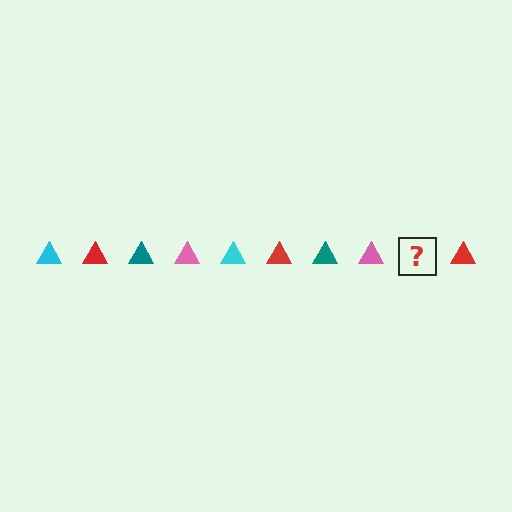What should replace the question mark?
The question mark should be replaced with a cyan triangle.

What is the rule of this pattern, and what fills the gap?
The rule is that the pattern cycles through cyan, red, teal, pink triangles. The gap should be filled with a cyan triangle.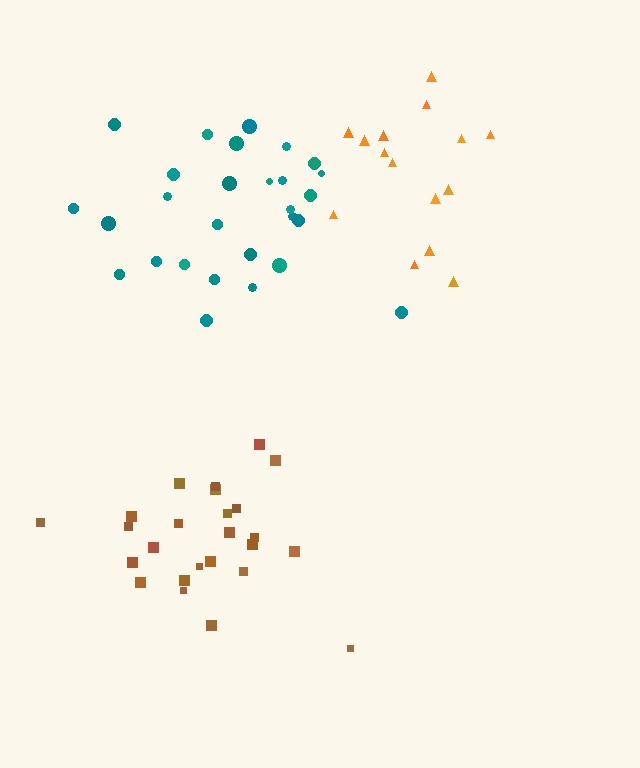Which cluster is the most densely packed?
Brown.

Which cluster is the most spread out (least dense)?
Teal.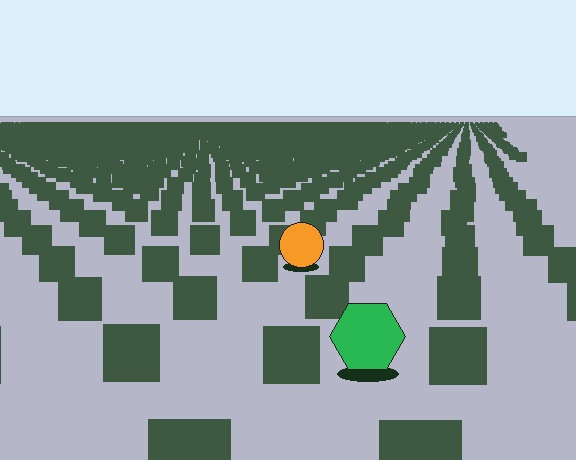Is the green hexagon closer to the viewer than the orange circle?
Yes. The green hexagon is closer — you can tell from the texture gradient: the ground texture is coarser near it.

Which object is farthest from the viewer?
The orange circle is farthest from the viewer. It appears smaller and the ground texture around it is denser.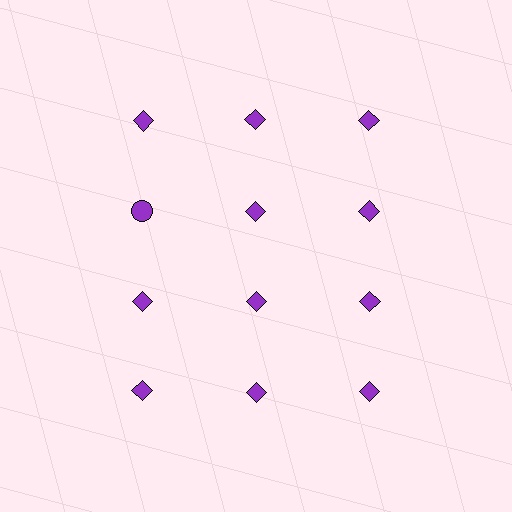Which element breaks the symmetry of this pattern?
The purple circle in the second row, leftmost column breaks the symmetry. All other shapes are purple diamonds.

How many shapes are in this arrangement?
There are 12 shapes arranged in a grid pattern.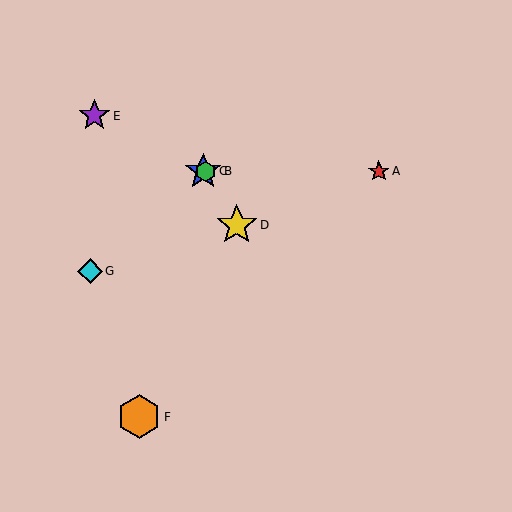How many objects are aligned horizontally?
3 objects (A, B, C) are aligned horizontally.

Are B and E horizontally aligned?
No, B is at y≈171 and E is at y≈116.